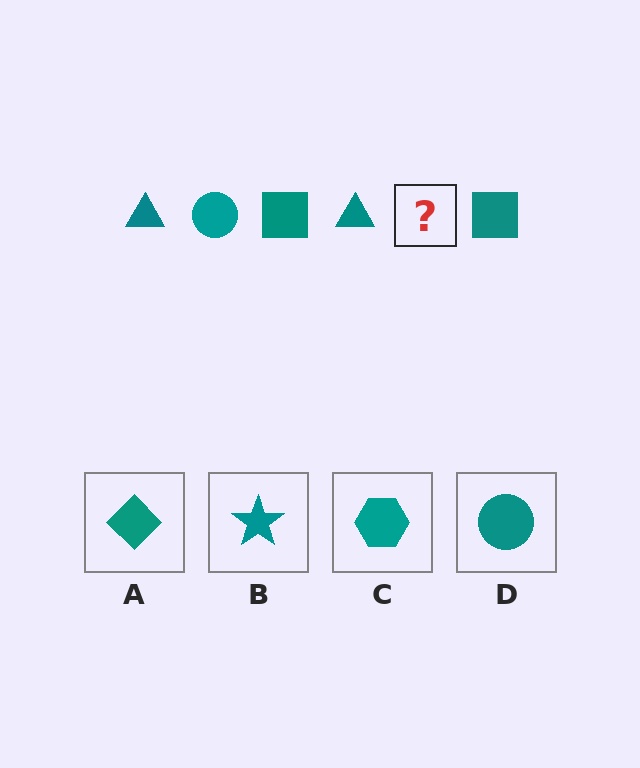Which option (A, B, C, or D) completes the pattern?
D.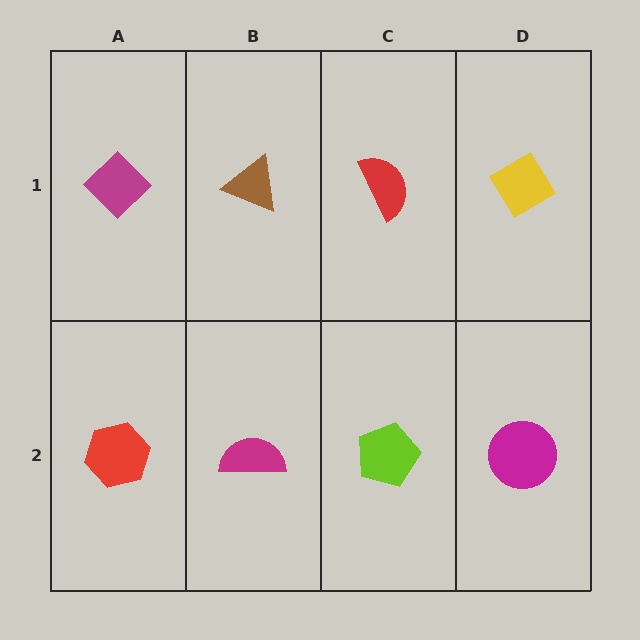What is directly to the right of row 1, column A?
A brown triangle.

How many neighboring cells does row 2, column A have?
2.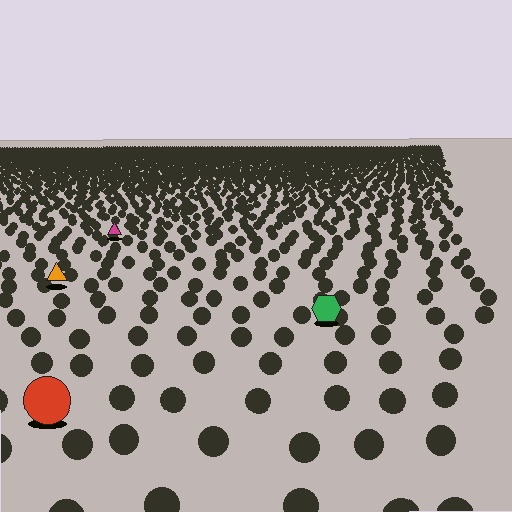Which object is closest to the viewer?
The red circle is closest. The texture marks near it are larger and more spread out.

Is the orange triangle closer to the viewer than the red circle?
No. The red circle is closer — you can tell from the texture gradient: the ground texture is coarser near it.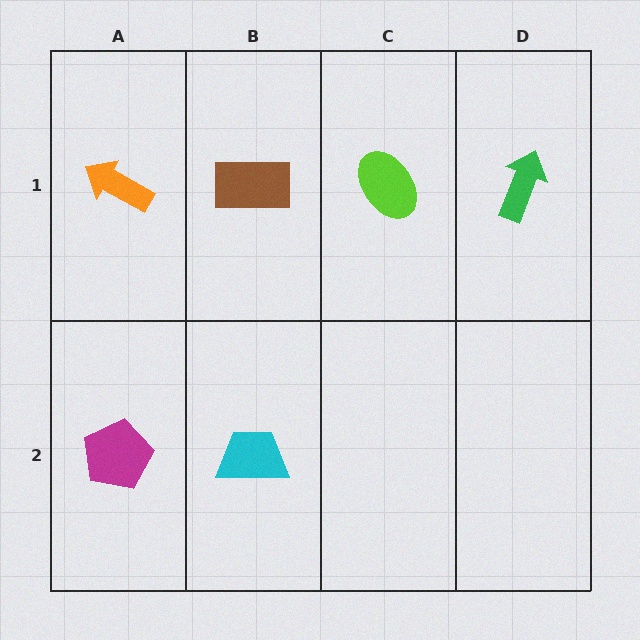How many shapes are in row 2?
2 shapes.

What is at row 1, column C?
A lime ellipse.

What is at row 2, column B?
A cyan trapezoid.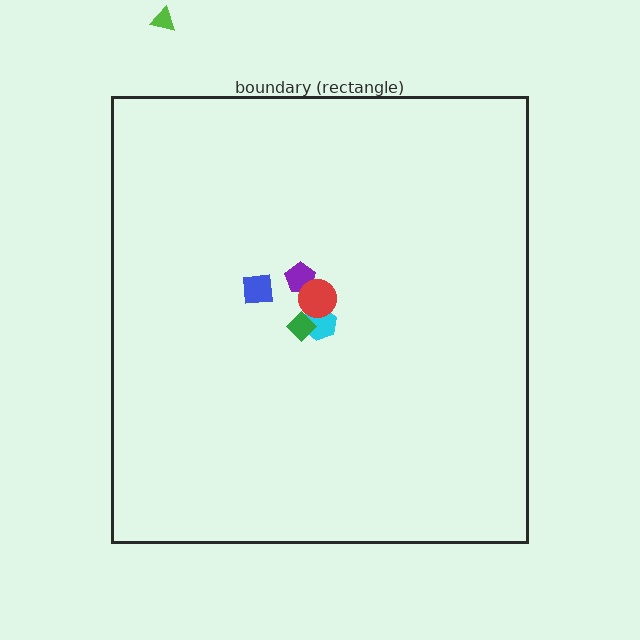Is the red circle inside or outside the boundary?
Inside.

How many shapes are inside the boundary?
5 inside, 1 outside.